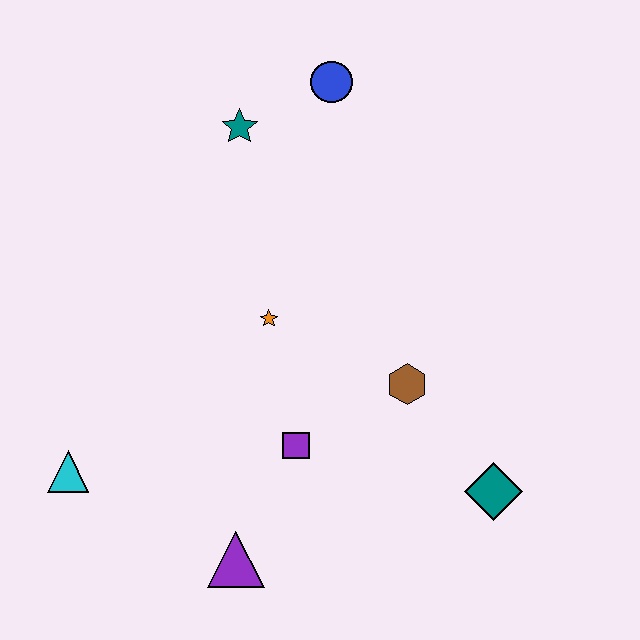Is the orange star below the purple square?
No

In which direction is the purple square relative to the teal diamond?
The purple square is to the left of the teal diamond.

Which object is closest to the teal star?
The blue circle is closest to the teal star.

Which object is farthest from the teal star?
The teal diamond is farthest from the teal star.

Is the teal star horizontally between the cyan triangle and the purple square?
Yes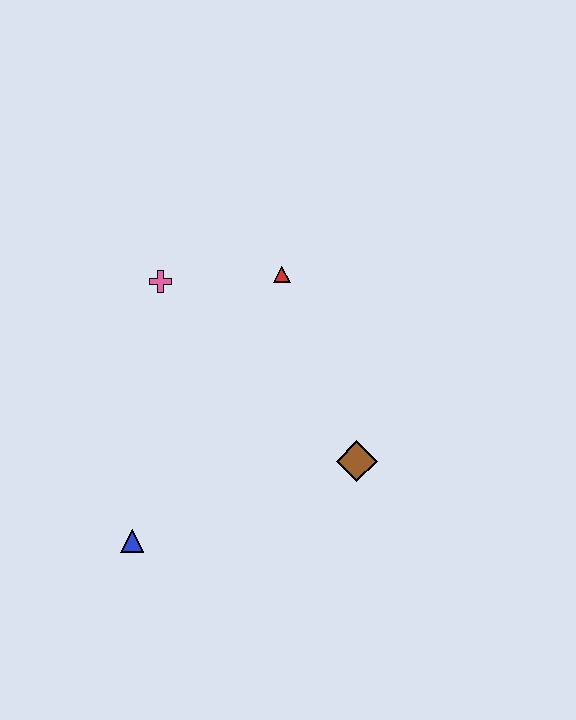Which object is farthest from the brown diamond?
The pink cross is farthest from the brown diamond.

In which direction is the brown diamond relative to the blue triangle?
The brown diamond is to the right of the blue triangle.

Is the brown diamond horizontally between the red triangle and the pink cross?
No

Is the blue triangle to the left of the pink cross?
Yes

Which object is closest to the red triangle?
The pink cross is closest to the red triangle.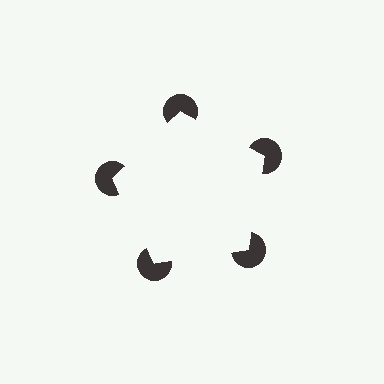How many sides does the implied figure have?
5 sides.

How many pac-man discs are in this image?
There are 5 — one at each vertex of the illusory pentagon.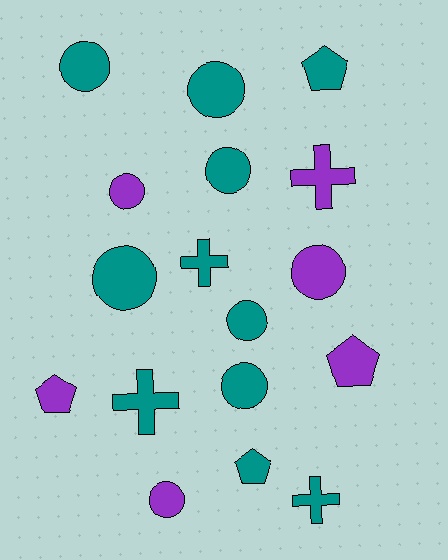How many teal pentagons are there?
There are 2 teal pentagons.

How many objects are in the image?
There are 17 objects.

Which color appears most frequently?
Teal, with 11 objects.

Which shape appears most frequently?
Circle, with 9 objects.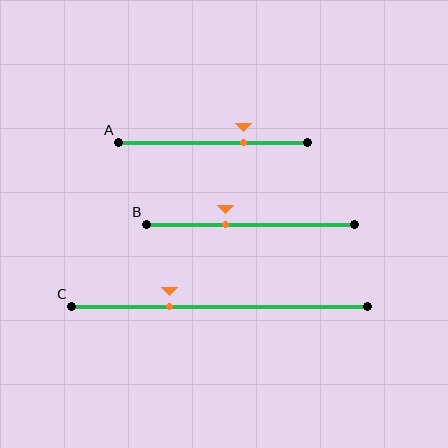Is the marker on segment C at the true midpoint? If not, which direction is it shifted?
No, the marker on segment C is shifted to the left by about 17% of the segment length.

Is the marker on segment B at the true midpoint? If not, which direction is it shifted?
No, the marker on segment B is shifted to the left by about 12% of the segment length.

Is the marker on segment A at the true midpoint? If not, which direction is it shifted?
No, the marker on segment A is shifted to the right by about 16% of the segment length.